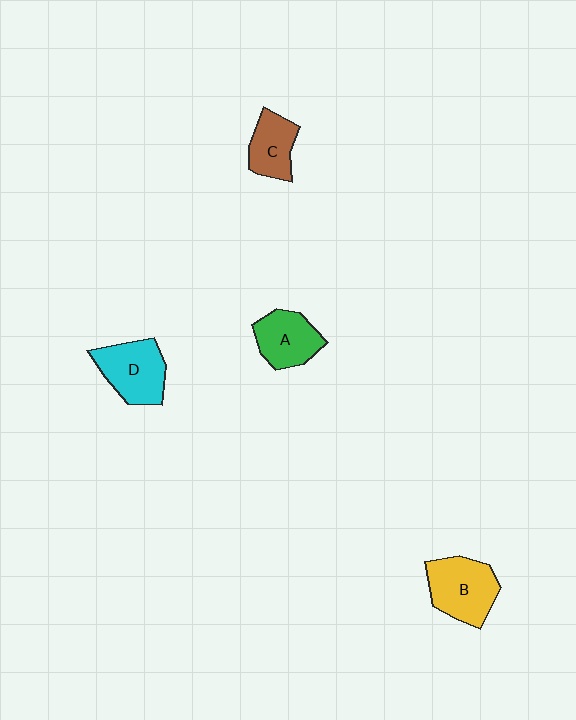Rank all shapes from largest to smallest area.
From largest to smallest: B (yellow), D (cyan), A (green), C (brown).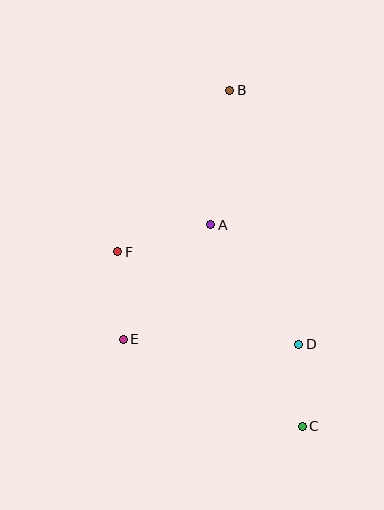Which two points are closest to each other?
Points C and D are closest to each other.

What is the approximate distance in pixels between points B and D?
The distance between B and D is approximately 263 pixels.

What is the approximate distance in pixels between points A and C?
The distance between A and C is approximately 221 pixels.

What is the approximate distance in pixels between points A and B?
The distance between A and B is approximately 136 pixels.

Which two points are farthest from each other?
Points B and C are farthest from each other.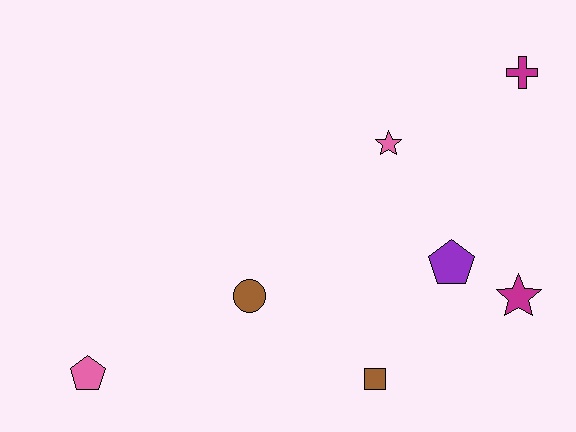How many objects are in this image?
There are 7 objects.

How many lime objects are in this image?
There are no lime objects.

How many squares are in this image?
There is 1 square.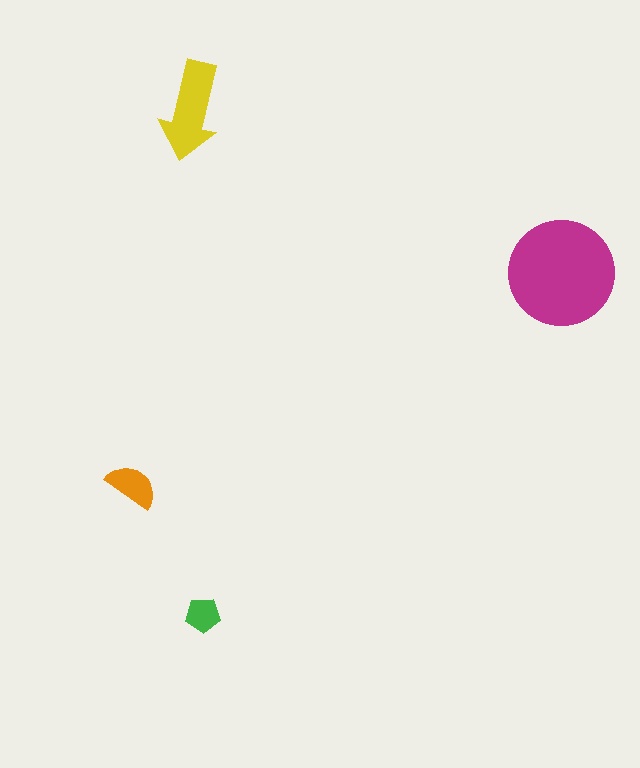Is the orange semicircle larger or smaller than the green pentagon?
Larger.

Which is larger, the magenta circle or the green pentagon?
The magenta circle.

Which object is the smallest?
The green pentagon.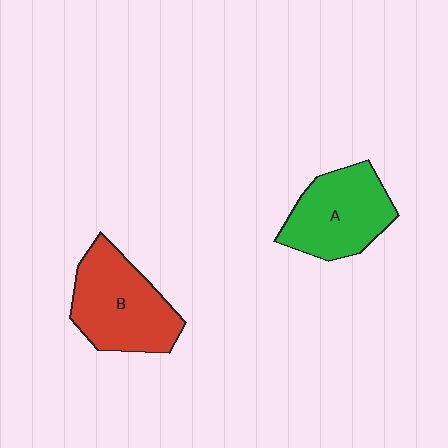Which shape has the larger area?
Shape B (red).